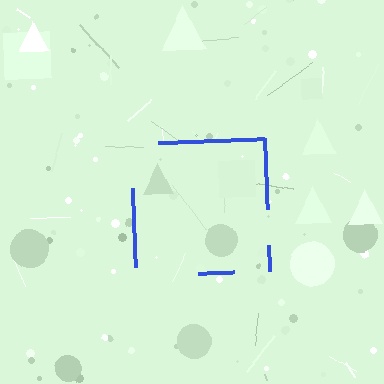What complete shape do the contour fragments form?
The contour fragments form a square.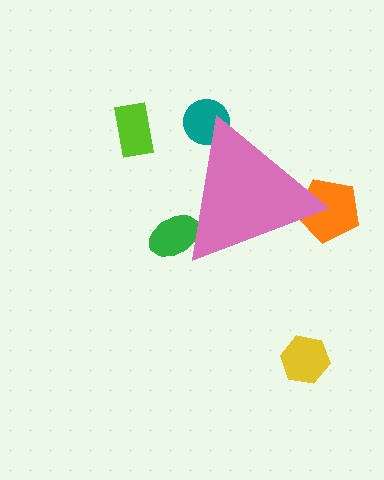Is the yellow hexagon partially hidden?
No, the yellow hexagon is fully visible.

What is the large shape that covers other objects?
A pink triangle.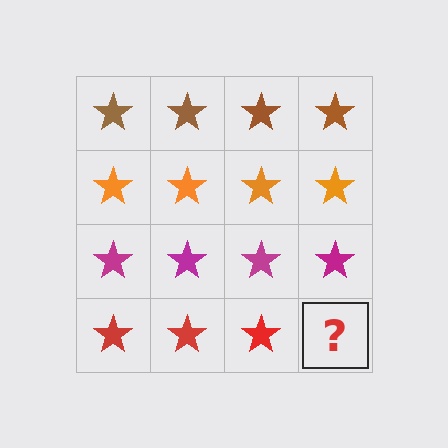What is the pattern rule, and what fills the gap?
The rule is that each row has a consistent color. The gap should be filled with a red star.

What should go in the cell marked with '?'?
The missing cell should contain a red star.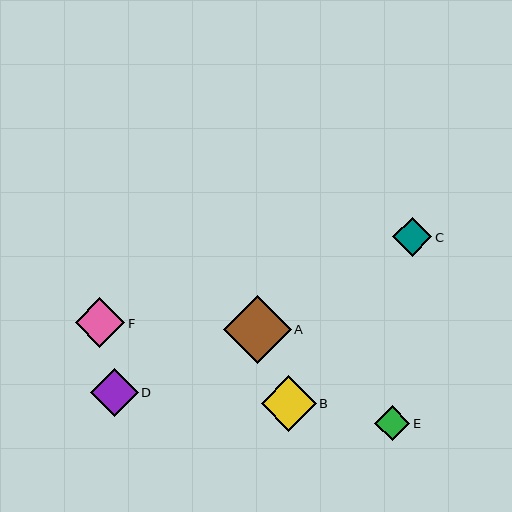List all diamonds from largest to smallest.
From largest to smallest: A, B, F, D, C, E.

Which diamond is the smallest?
Diamond E is the smallest with a size of approximately 35 pixels.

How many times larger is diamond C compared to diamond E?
Diamond C is approximately 1.1 times the size of diamond E.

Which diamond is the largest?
Diamond A is the largest with a size of approximately 67 pixels.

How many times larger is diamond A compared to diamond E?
Diamond A is approximately 1.9 times the size of diamond E.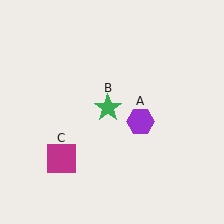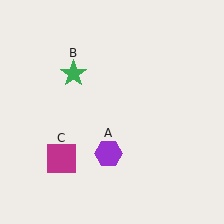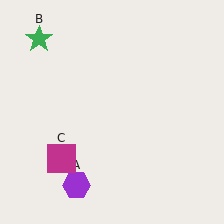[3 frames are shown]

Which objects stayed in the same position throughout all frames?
Magenta square (object C) remained stationary.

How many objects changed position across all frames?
2 objects changed position: purple hexagon (object A), green star (object B).